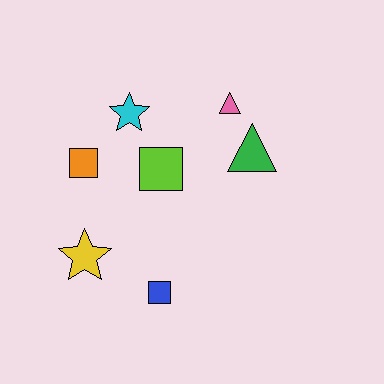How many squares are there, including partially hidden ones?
There are 3 squares.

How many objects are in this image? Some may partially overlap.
There are 7 objects.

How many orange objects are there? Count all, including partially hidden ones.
There is 1 orange object.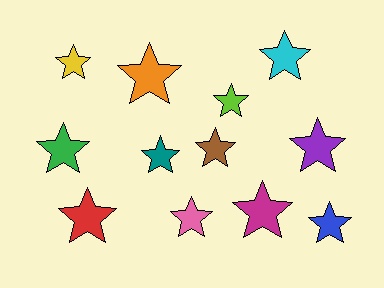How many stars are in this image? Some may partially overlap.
There are 12 stars.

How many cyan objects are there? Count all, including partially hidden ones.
There is 1 cyan object.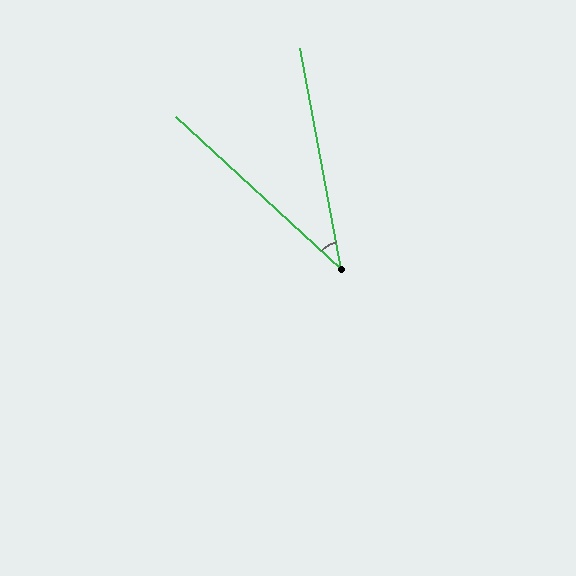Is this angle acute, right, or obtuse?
It is acute.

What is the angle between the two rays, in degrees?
Approximately 37 degrees.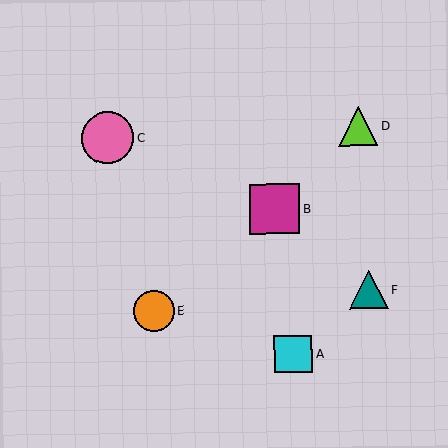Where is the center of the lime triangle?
The center of the lime triangle is at (358, 126).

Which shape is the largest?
The pink circle (labeled C) is the largest.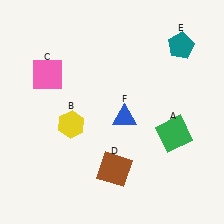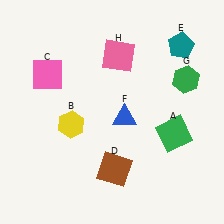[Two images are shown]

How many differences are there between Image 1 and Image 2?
There are 2 differences between the two images.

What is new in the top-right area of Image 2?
A green hexagon (G) was added in the top-right area of Image 2.